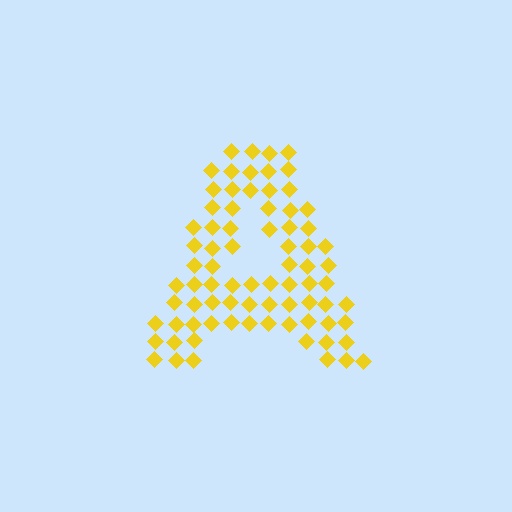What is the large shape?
The large shape is the letter A.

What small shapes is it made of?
It is made of small diamonds.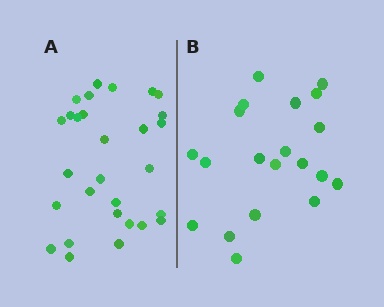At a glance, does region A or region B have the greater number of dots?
Region A (the left region) has more dots.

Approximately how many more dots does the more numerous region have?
Region A has roughly 8 or so more dots than region B.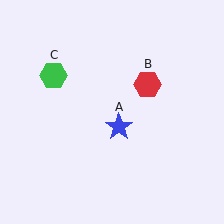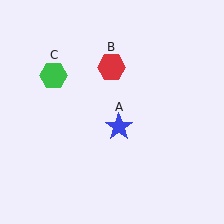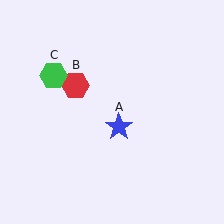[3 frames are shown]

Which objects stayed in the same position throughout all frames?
Blue star (object A) and green hexagon (object C) remained stationary.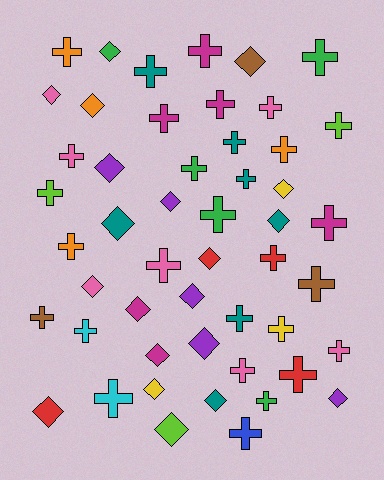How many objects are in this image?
There are 50 objects.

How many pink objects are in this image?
There are 7 pink objects.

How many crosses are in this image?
There are 30 crosses.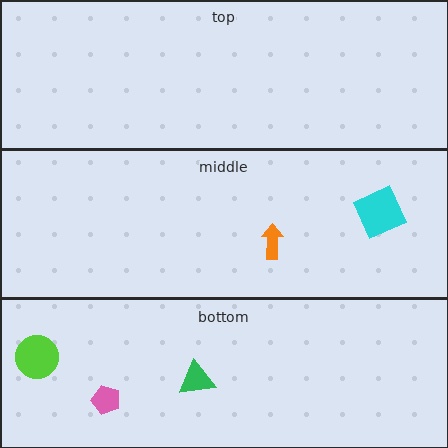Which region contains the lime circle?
The bottom region.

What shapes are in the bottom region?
The lime circle, the green triangle, the pink pentagon.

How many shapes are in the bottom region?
3.